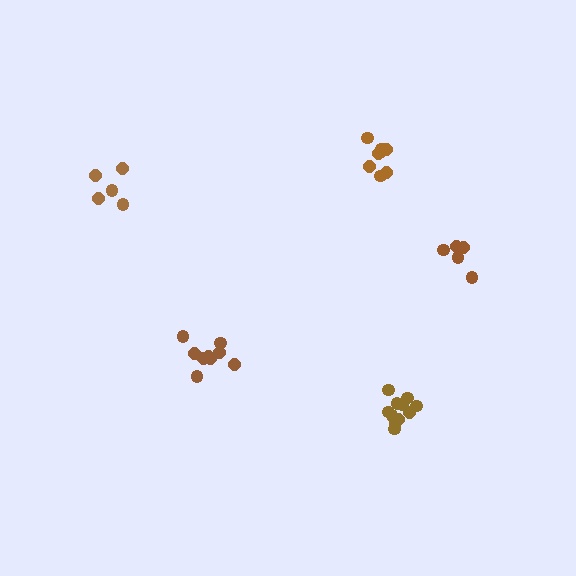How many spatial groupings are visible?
There are 5 spatial groupings.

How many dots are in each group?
Group 1: 5 dots, Group 2: 9 dots, Group 3: 8 dots, Group 4: 5 dots, Group 5: 11 dots (38 total).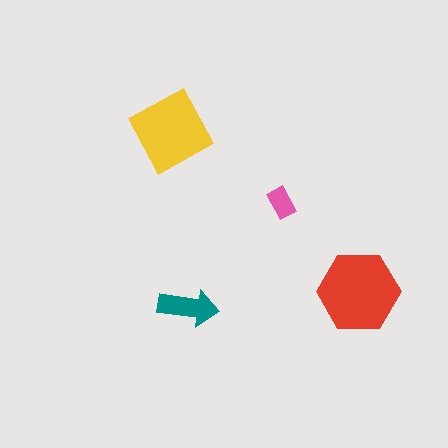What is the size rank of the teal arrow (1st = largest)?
3rd.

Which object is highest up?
The yellow diamond is topmost.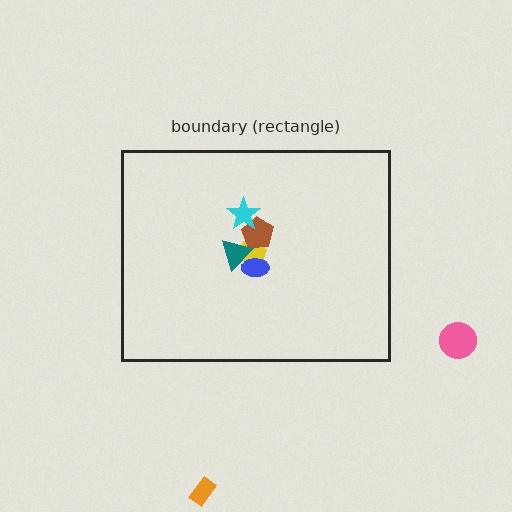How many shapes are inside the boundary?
5 inside, 2 outside.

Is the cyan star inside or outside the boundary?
Inside.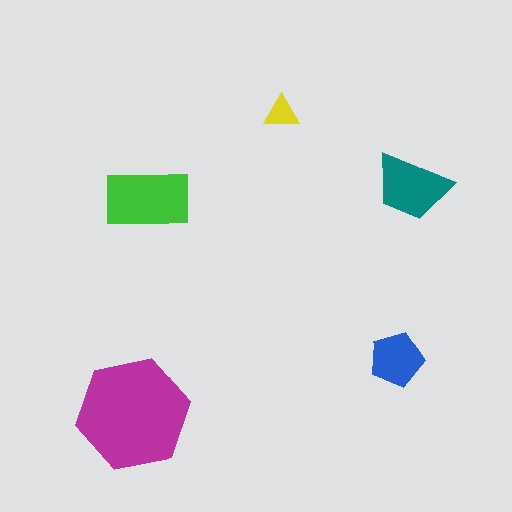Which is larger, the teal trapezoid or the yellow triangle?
The teal trapezoid.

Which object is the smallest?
The yellow triangle.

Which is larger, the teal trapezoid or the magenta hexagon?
The magenta hexagon.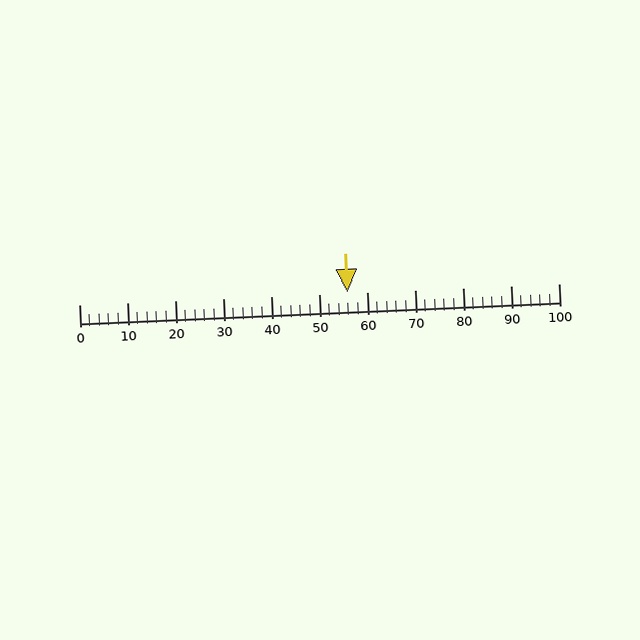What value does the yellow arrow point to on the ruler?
The yellow arrow points to approximately 56.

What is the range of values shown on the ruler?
The ruler shows values from 0 to 100.